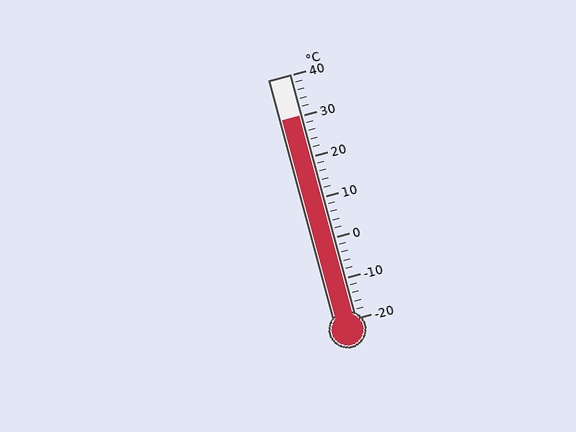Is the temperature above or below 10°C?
The temperature is above 10°C.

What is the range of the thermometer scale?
The thermometer scale ranges from -20°C to 40°C.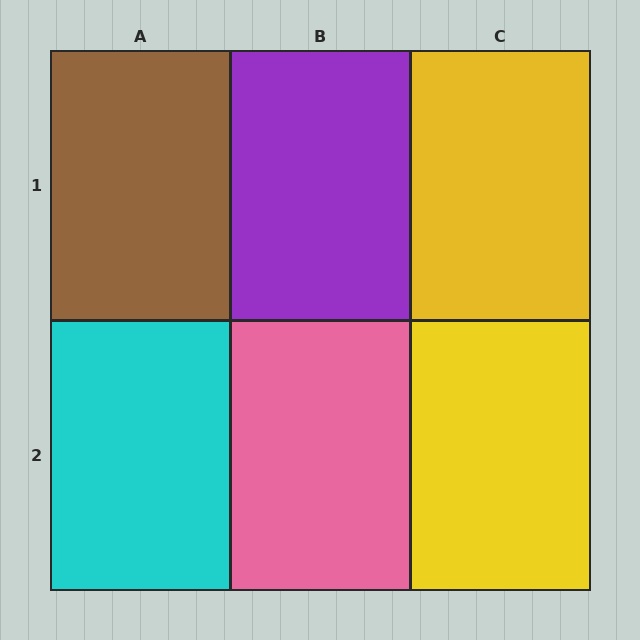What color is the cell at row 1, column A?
Brown.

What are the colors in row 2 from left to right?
Cyan, pink, yellow.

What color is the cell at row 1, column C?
Yellow.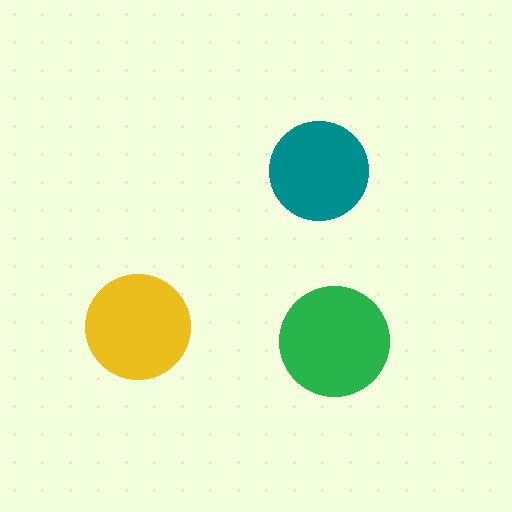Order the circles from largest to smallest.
the green one, the yellow one, the teal one.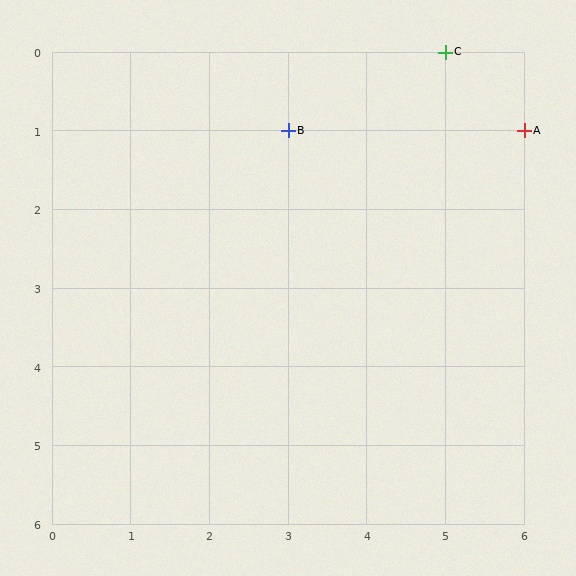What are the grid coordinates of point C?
Point C is at grid coordinates (5, 0).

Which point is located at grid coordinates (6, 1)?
Point A is at (6, 1).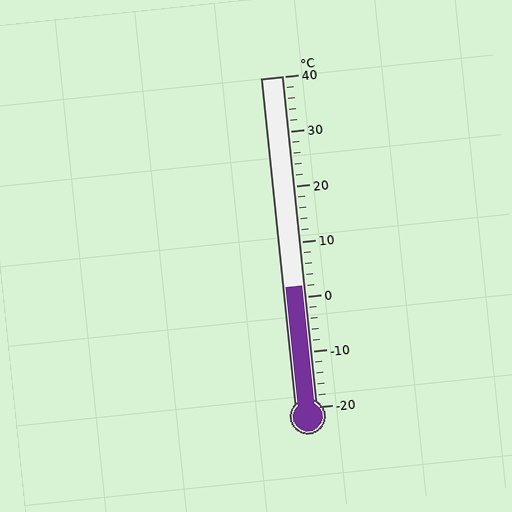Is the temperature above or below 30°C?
The temperature is below 30°C.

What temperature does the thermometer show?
The thermometer shows approximately 2°C.